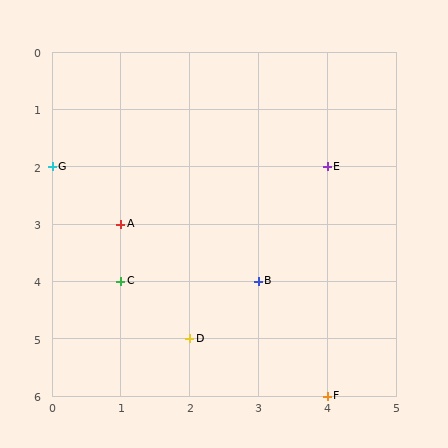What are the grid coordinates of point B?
Point B is at grid coordinates (3, 4).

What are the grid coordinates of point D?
Point D is at grid coordinates (2, 5).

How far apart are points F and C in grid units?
Points F and C are 3 columns and 2 rows apart (about 3.6 grid units diagonally).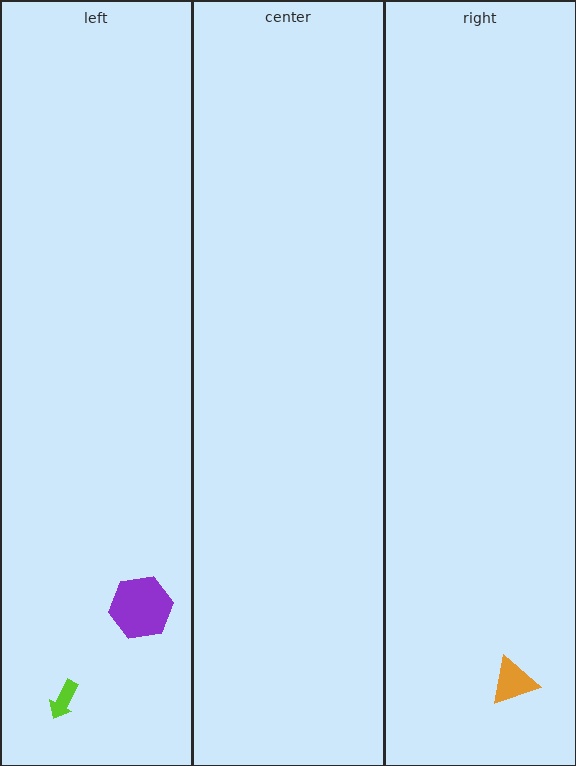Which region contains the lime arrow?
The left region.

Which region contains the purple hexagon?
The left region.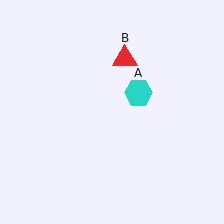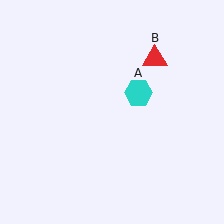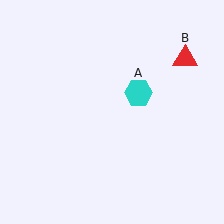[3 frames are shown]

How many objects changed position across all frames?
1 object changed position: red triangle (object B).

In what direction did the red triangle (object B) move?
The red triangle (object B) moved right.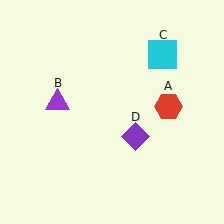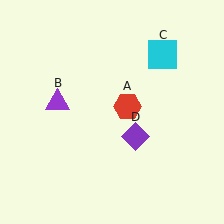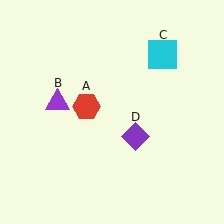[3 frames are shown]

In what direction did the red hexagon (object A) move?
The red hexagon (object A) moved left.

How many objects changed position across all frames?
1 object changed position: red hexagon (object A).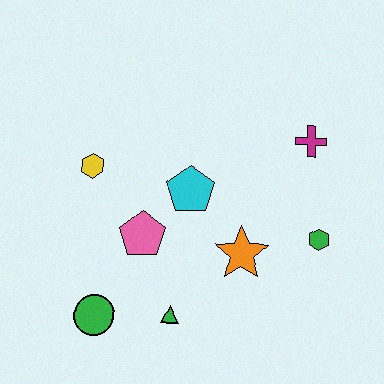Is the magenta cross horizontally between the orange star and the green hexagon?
Yes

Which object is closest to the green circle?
The green triangle is closest to the green circle.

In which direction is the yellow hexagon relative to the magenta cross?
The yellow hexagon is to the left of the magenta cross.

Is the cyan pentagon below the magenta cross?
Yes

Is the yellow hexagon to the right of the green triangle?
No